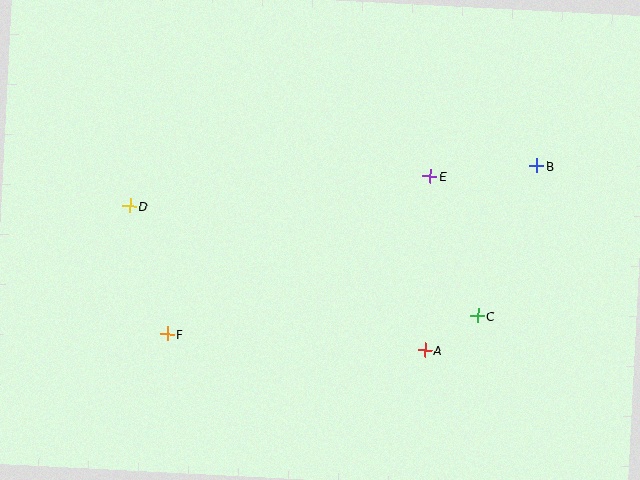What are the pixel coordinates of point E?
Point E is at (430, 176).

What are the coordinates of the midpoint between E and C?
The midpoint between E and C is at (454, 246).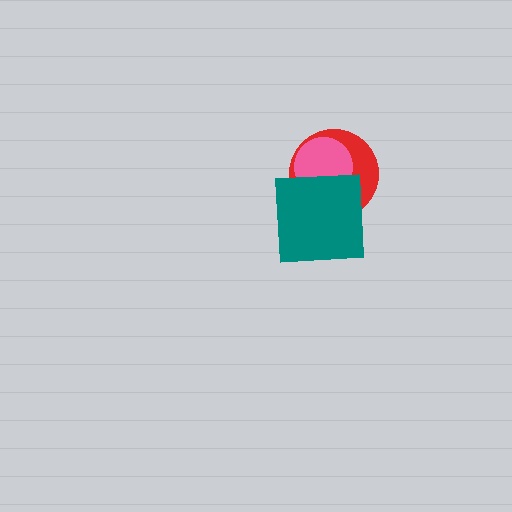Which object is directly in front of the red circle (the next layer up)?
The pink circle is directly in front of the red circle.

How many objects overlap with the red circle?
2 objects overlap with the red circle.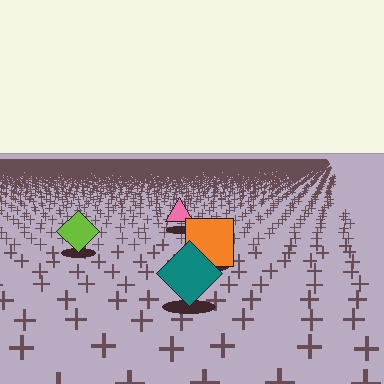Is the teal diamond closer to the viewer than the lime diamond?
Yes. The teal diamond is closer — you can tell from the texture gradient: the ground texture is coarser near it.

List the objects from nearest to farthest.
From nearest to farthest: the teal diamond, the orange square, the lime diamond, the pink triangle.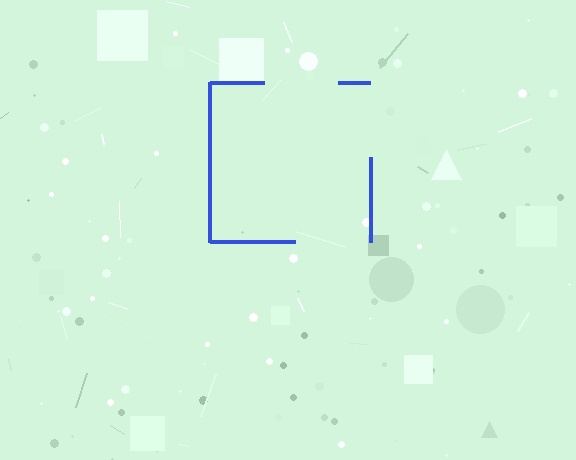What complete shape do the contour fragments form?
The contour fragments form a square.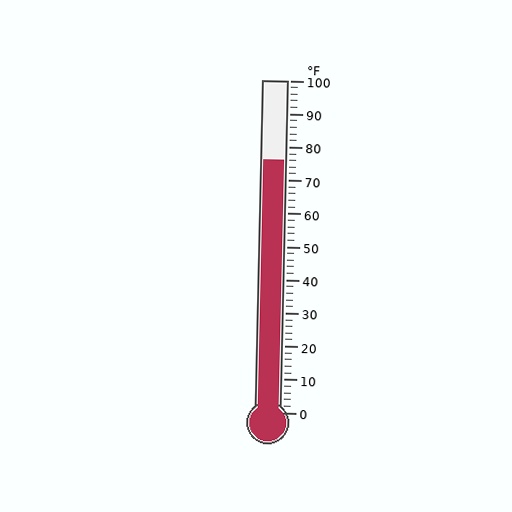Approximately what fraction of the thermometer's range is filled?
The thermometer is filled to approximately 75% of its range.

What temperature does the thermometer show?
The thermometer shows approximately 76°F.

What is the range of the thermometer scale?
The thermometer scale ranges from 0°F to 100°F.